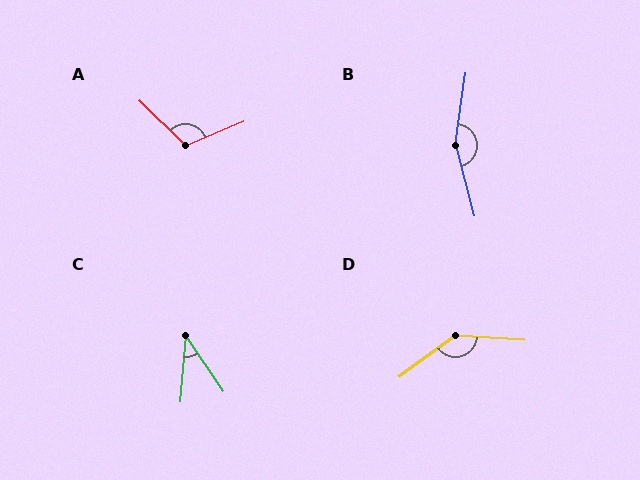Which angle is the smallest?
C, at approximately 39 degrees.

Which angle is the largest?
B, at approximately 158 degrees.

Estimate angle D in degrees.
Approximately 140 degrees.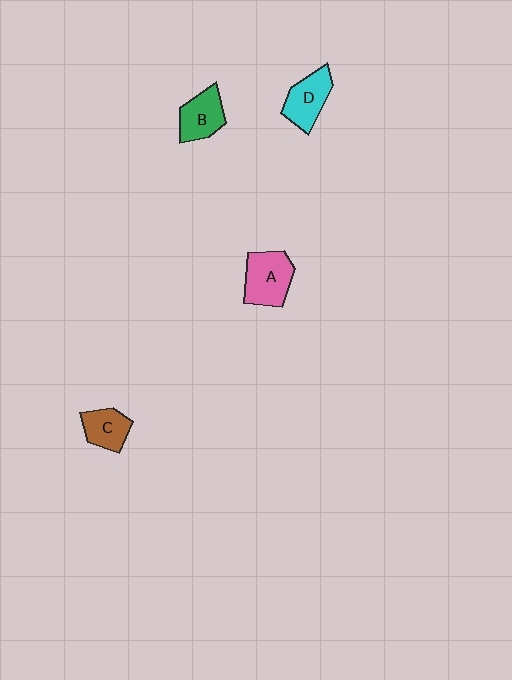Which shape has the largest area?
Shape A (pink).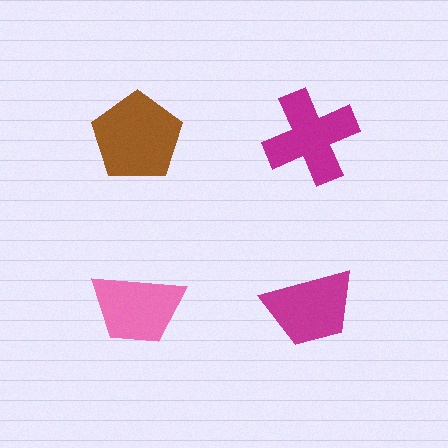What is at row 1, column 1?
A brown pentagon.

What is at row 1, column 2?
A magenta cross.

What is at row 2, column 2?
A magenta trapezoid.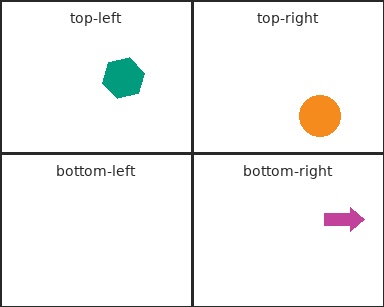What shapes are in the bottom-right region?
The magenta arrow.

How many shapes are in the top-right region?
1.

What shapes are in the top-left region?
The teal hexagon.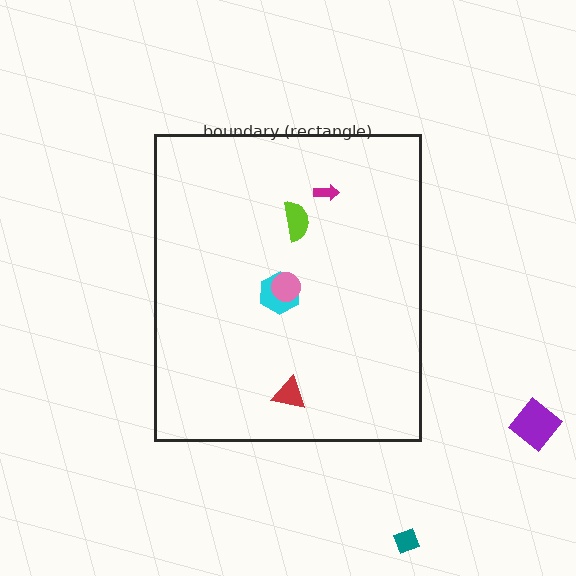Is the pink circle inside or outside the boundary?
Inside.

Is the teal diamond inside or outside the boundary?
Outside.